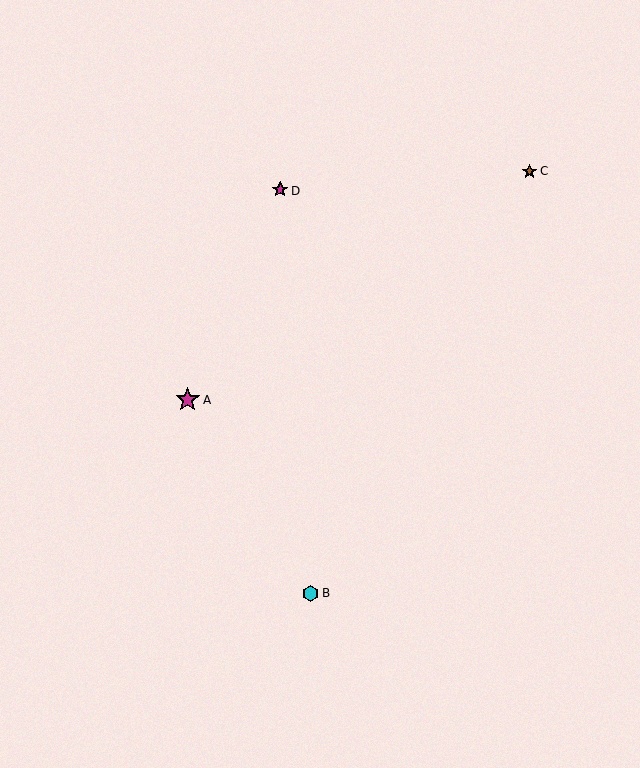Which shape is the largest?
The magenta star (labeled A) is the largest.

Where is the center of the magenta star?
The center of the magenta star is at (280, 190).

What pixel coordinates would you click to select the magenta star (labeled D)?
Click at (280, 190) to select the magenta star D.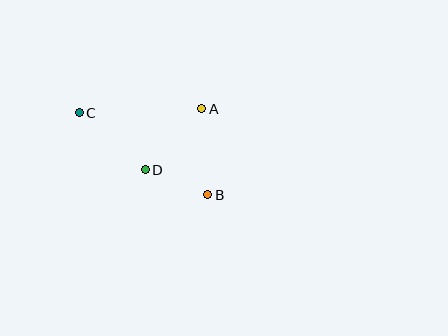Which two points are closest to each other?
Points B and D are closest to each other.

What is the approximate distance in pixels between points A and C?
The distance between A and C is approximately 123 pixels.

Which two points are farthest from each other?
Points B and C are farthest from each other.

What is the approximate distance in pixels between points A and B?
The distance between A and B is approximately 86 pixels.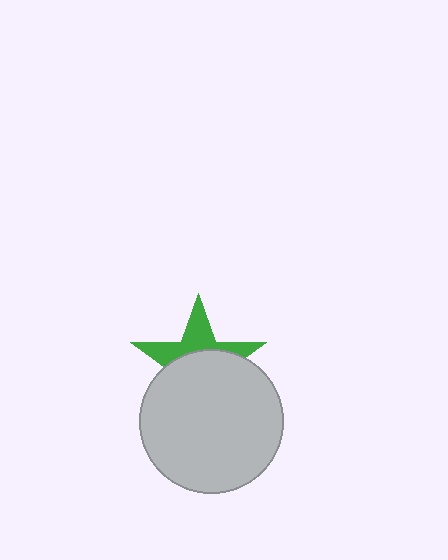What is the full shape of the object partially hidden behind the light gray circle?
The partially hidden object is a green star.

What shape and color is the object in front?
The object in front is a light gray circle.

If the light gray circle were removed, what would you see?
You would see the complete green star.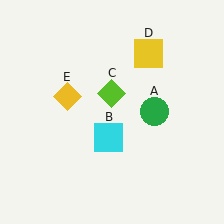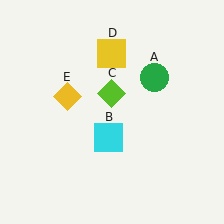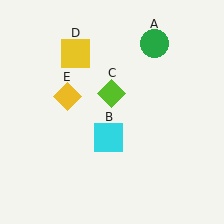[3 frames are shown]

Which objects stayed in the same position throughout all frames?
Cyan square (object B) and lime diamond (object C) and yellow diamond (object E) remained stationary.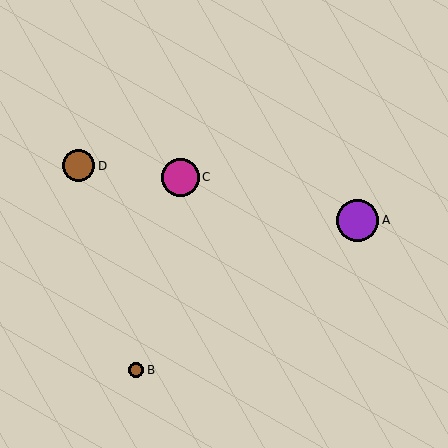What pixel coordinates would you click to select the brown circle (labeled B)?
Click at (136, 370) to select the brown circle B.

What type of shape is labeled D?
Shape D is a brown circle.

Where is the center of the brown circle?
The center of the brown circle is at (79, 166).